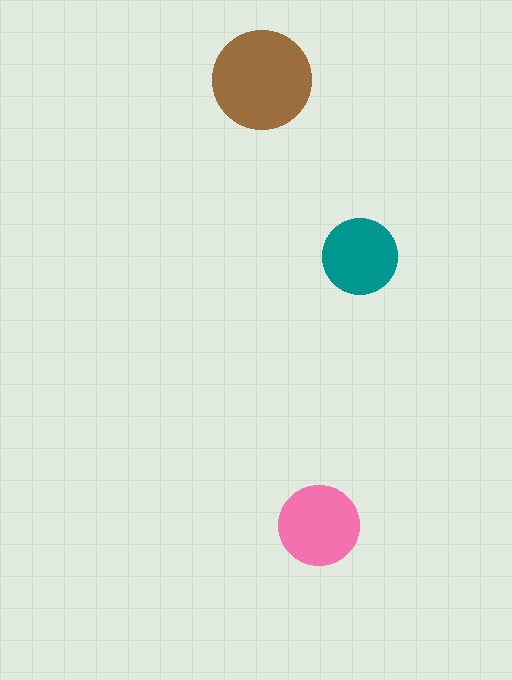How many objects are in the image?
There are 3 objects in the image.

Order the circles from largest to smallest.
the brown one, the pink one, the teal one.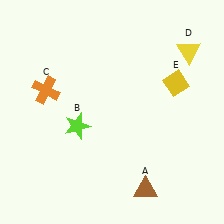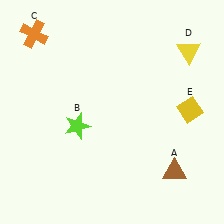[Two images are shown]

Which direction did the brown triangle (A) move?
The brown triangle (A) moved right.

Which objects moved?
The objects that moved are: the brown triangle (A), the orange cross (C), the yellow diamond (E).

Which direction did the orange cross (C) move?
The orange cross (C) moved up.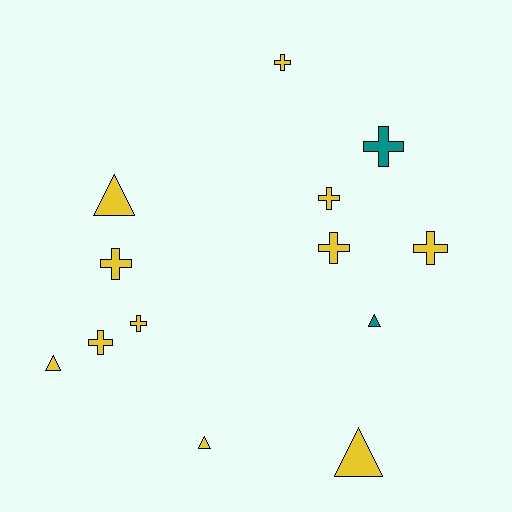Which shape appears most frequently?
Cross, with 8 objects.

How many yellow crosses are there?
There are 7 yellow crosses.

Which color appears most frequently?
Yellow, with 11 objects.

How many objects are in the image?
There are 13 objects.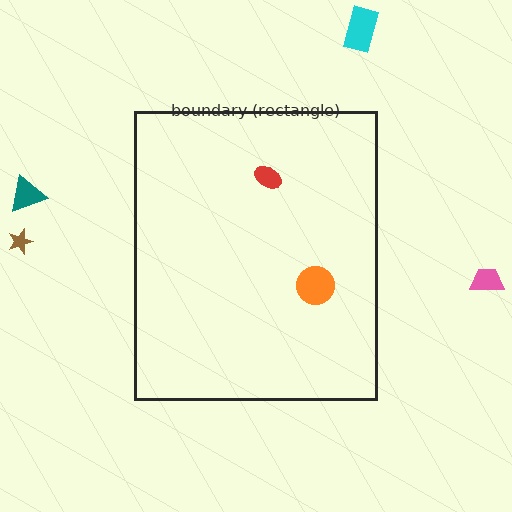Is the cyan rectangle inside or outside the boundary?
Outside.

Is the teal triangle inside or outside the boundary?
Outside.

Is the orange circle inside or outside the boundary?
Inside.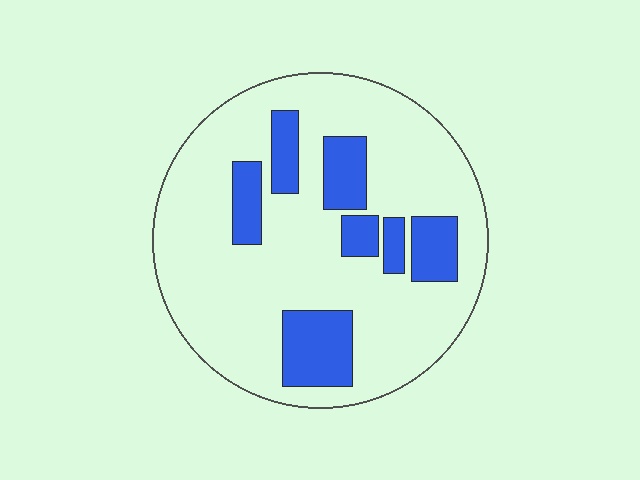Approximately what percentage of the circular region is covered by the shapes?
Approximately 20%.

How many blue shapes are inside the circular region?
7.